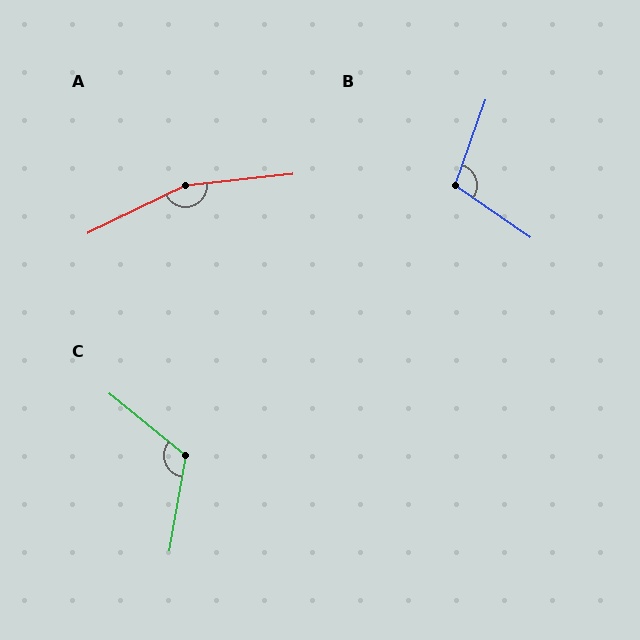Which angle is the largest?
A, at approximately 160 degrees.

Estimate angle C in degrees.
Approximately 120 degrees.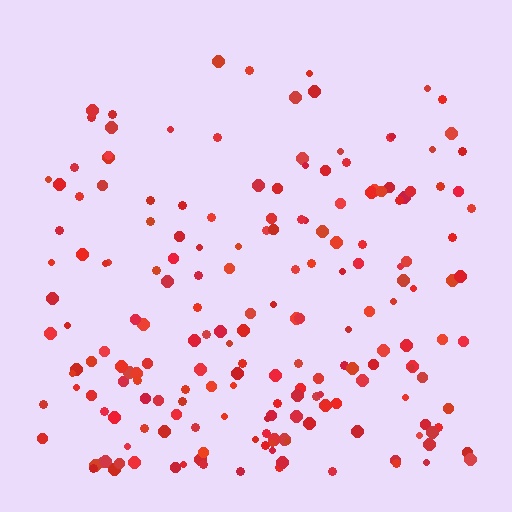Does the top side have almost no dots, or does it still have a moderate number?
Still a moderate number, just noticeably fewer than the bottom.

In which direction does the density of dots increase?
From top to bottom, with the bottom side densest.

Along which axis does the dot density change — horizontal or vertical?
Vertical.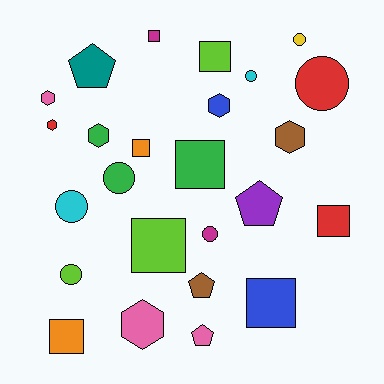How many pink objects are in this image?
There are 3 pink objects.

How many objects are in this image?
There are 25 objects.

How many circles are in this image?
There are 7 circles.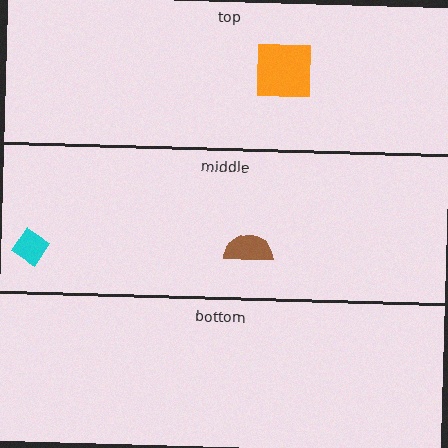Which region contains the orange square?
The top region.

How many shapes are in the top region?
1.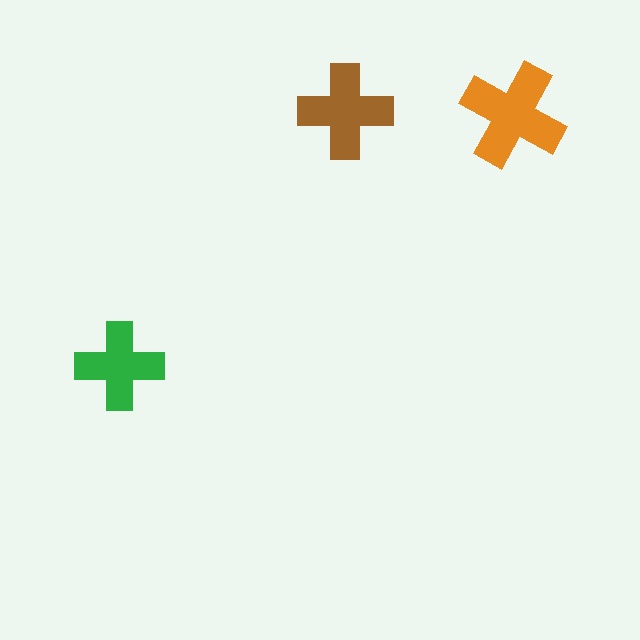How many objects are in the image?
There are 3 objects in the image.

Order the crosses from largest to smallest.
the orange one, the brown one, the green one.